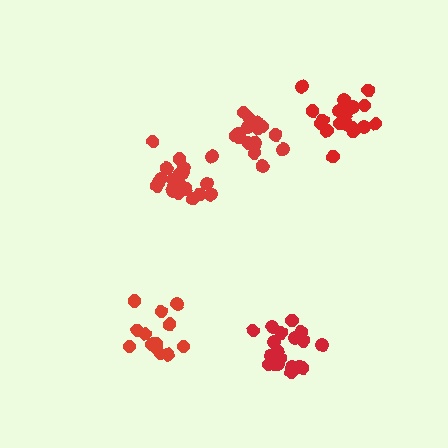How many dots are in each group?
Group 1: 17 dots, Group 2: 19 dots, Group 3: 18 dots, Group 4: 14 dots, Group 5: 20 dots (88 total).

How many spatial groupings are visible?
There are 5 spatial groupings.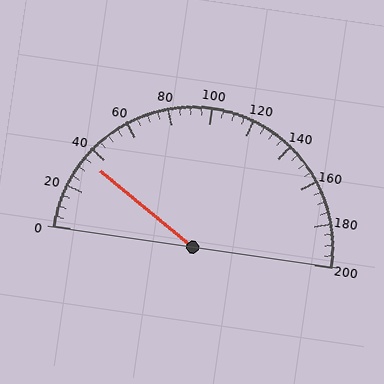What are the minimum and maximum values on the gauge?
The gauge ranges from 0 to 200.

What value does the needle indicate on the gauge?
The needle indicates approximately 35.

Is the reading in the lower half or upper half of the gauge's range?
The reading is in the lower half of the range (0 to 200).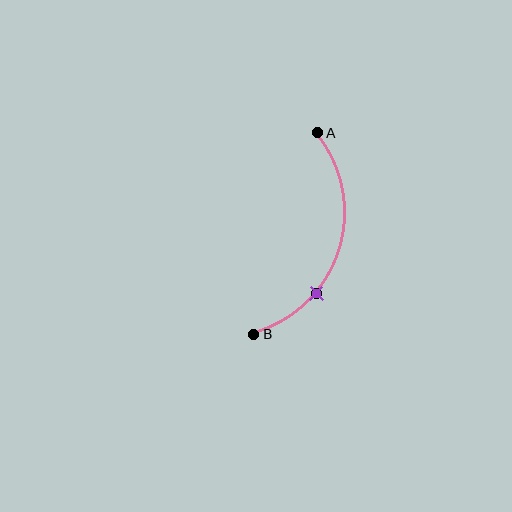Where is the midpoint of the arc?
The arc midpoint is the point on the curve farthest from the straight line joining A and B. It sits to the right of that line.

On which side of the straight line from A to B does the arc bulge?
The arc bulges to the right of the straight line connecting A and B.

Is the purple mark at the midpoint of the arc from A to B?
No. The purple mark lies on the arc but is closer to endpoint B. The arc midpoint would be at the point on the curve equidistant along the arc from both A and B.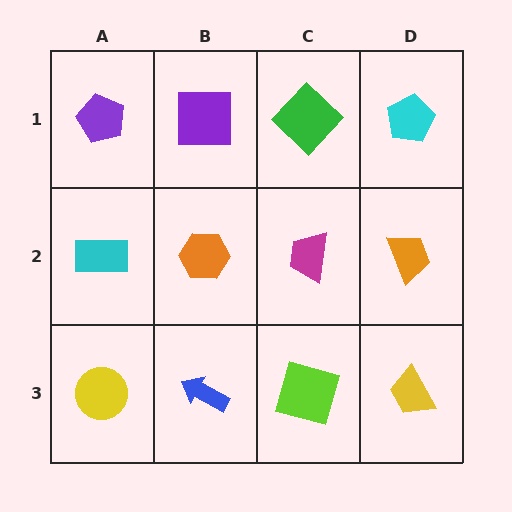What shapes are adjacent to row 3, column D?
An orange trapezoid (row 2, column D), a lime square (row 3, column C).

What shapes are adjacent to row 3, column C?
A magenta trapezoid (row 2, column C), a blue arrow (row 3, column B), a yellow trapezoid (row 3, column D).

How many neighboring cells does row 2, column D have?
3.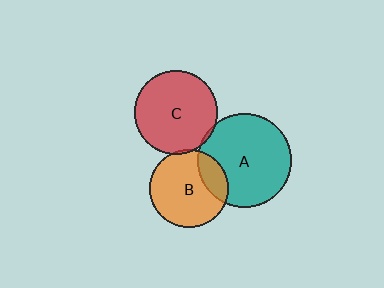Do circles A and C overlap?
Yes.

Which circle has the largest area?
Circle A (teal).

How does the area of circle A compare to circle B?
Approximately 1.4 times.